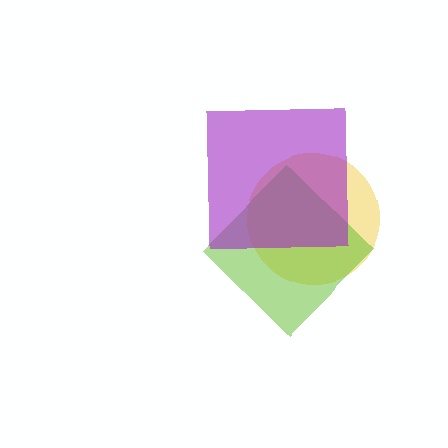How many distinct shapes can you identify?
There are 3 distinct shapes: a yellow circle, a lime diamond, a purple square.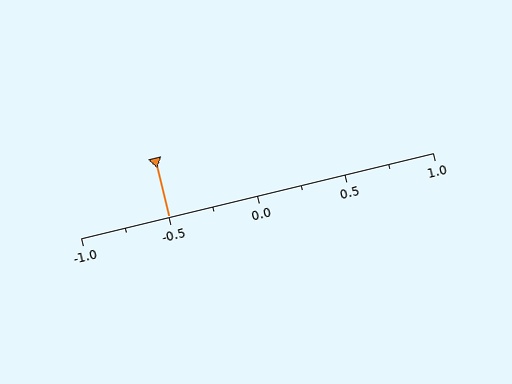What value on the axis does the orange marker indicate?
The marker indicates approximately -0.5.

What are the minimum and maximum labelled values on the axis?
The axis runs from -1.0 to 1.0.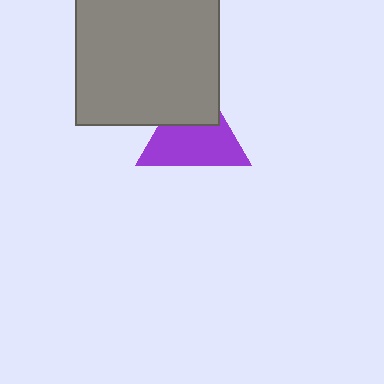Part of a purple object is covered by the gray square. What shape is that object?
It is a triangle.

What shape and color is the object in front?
The object in front is a gray square.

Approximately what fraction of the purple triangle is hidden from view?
Roughly 35% of the purple triangle is hidden behind the gray square.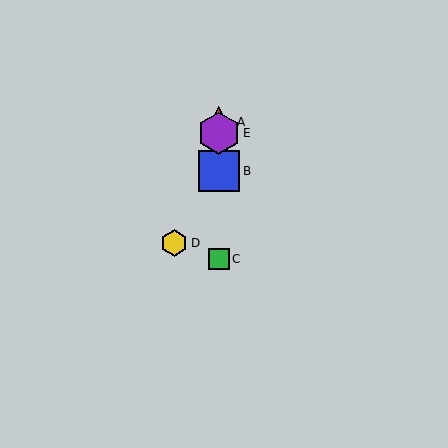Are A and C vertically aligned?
Yes, both are at x≈219.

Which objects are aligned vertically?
Objects A, B, C, E are aligned vertically.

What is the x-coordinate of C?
Object C is at x≈219.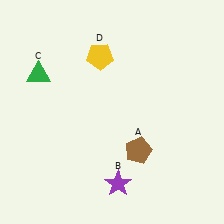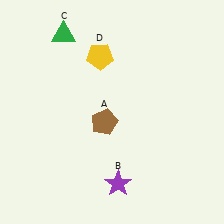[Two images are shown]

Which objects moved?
The objects that moved are: the brown pentagon (A), the green triangle (C).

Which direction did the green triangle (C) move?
The green triangle (C) moved up.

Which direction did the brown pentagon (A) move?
The brown pentagon (A) moved left.